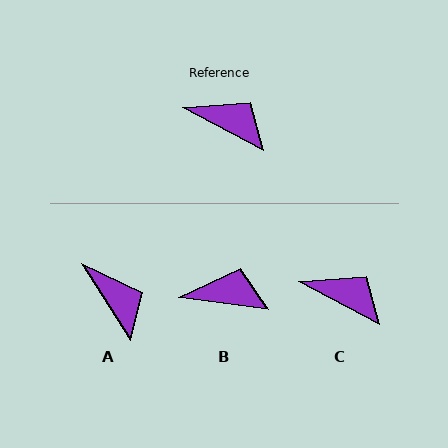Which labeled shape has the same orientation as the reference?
C.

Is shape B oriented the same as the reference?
No, it is off by about 20 degrees.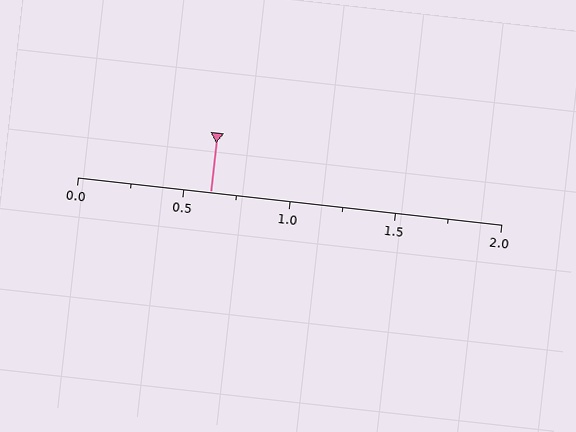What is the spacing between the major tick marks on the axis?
The major ticks are spaced 0.5 apart.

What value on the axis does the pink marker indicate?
The marker indicates approximately 0.62.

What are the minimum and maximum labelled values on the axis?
The axis runs from 0.0 to 2.0.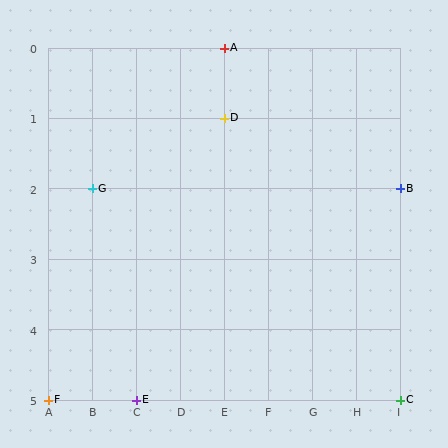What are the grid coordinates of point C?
Point C is at grid coordinates (I, 5).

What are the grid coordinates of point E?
Point E is at grid coordinates (C, 5).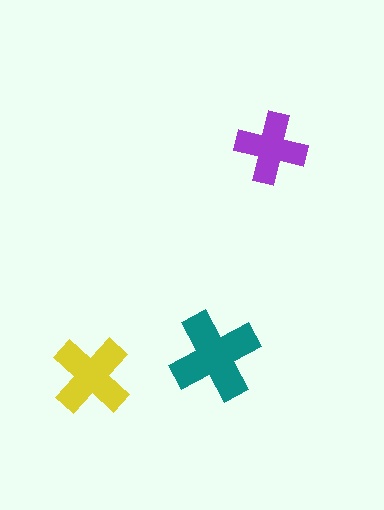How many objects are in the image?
There are 3 objects in the image.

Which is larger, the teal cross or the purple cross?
The teal one.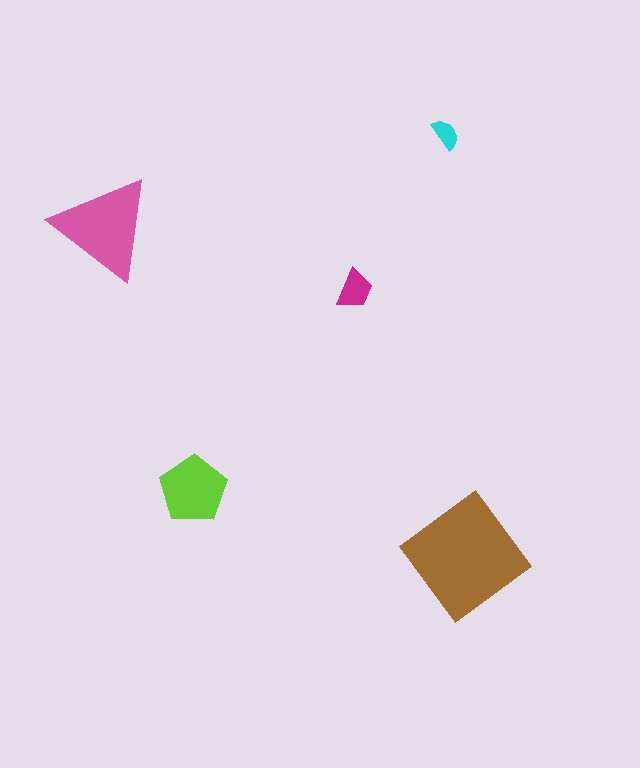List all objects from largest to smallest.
The brown diamond, the pink triangle, the lime pentagon, the magenta trapezoid, the cyan semicircle.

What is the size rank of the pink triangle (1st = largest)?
2nd.